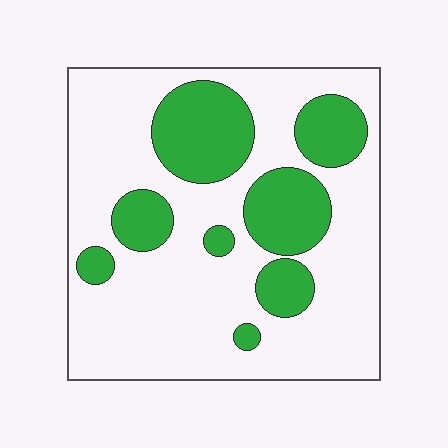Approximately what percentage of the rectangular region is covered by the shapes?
Approximately 30%.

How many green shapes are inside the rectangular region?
8.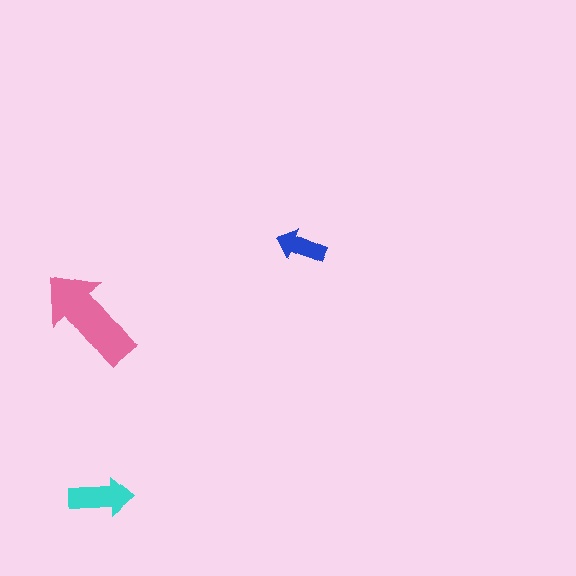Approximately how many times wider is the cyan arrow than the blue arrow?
About 1.5 times wider.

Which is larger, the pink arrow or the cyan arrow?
The pink one.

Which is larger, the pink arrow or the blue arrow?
The pink one.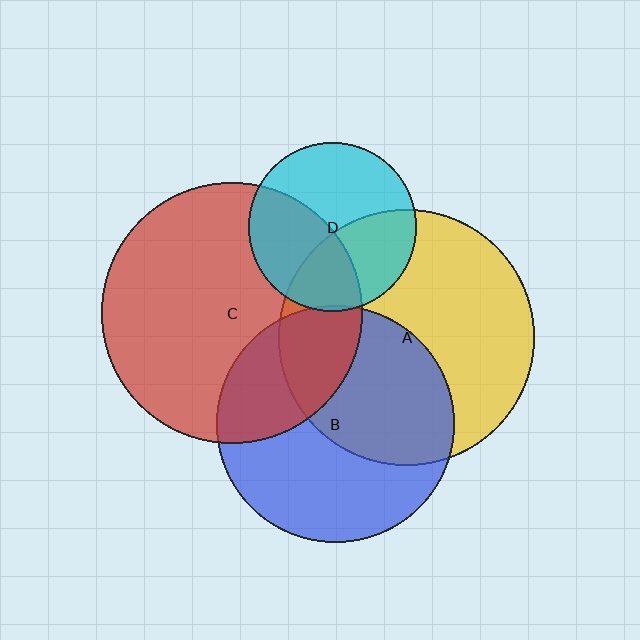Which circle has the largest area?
Circle C (red).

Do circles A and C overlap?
Yes.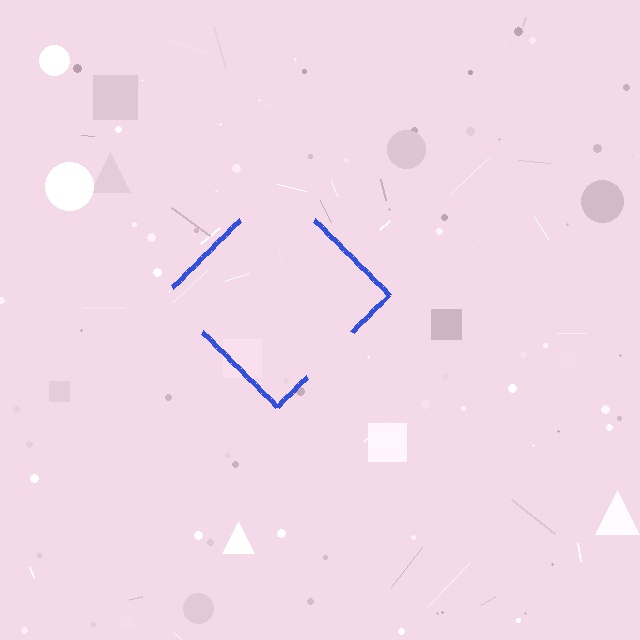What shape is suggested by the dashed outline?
The dashed outline suggests a diamond.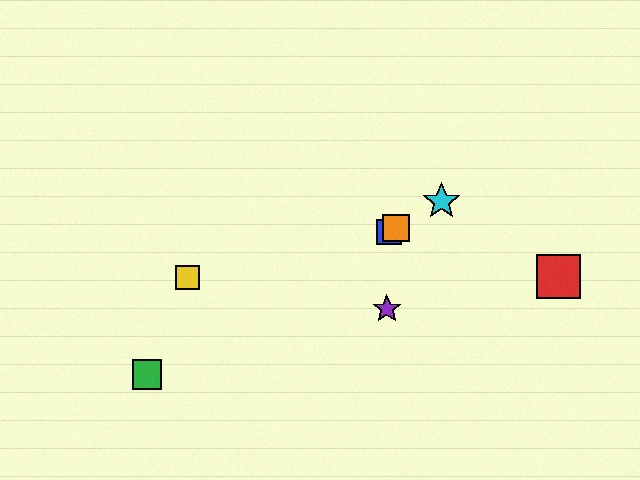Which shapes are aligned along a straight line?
The blue square, the green square, the orange square, the cyan star are aligned along a straight line.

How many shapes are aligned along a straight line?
4 shapes (the blue square, the green square, the orange square, the cyan star) are aligned along a straight line.